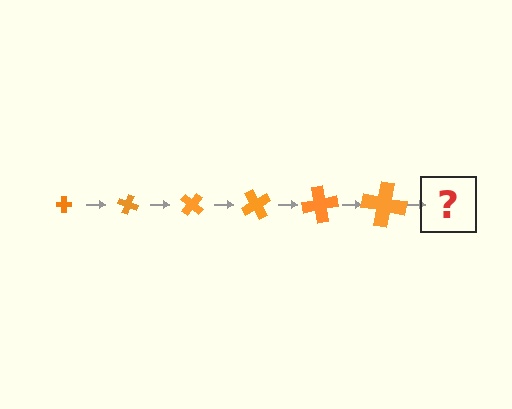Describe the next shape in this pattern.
It should be a cross, larger than the previous one and rotated 120 degrees from the start.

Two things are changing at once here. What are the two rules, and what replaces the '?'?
The two rules are that the cross grows larger each step and it rotates 20 degrees each step. The '?' should be a cross, larger than the previous one and rotated 120 degrees from the start.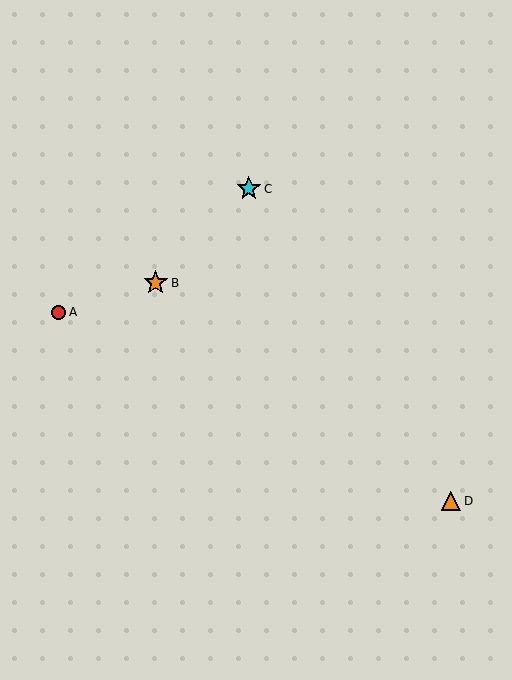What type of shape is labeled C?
Shape C is a cyan star.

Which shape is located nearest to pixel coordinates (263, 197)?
The cyan star (labeled C) at (249, 189) is nearest to that location.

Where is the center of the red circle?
The center of the red circle is at (59, 312).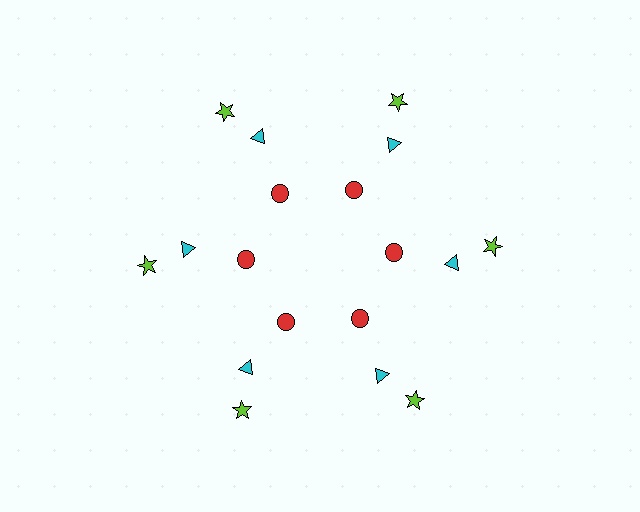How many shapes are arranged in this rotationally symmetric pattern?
There are 18 shapes, arranged in 6 groups of 3.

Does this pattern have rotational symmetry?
Yes, this pattern has 6-fold rotational symmetry. It looks the same after rotating 60 degrees around the center.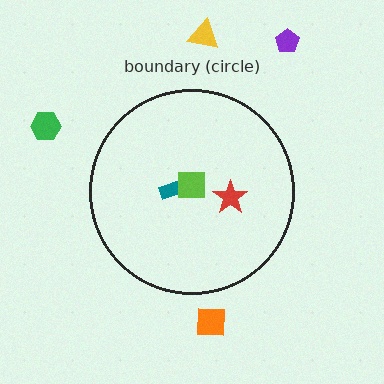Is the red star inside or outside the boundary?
Inside.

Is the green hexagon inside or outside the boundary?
Outside.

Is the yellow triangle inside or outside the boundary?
Outside.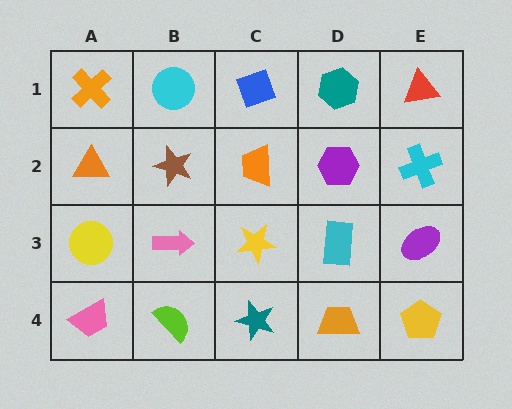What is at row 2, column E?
A cyan cross.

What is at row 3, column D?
A cyan rectangle.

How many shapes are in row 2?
5 shapes.